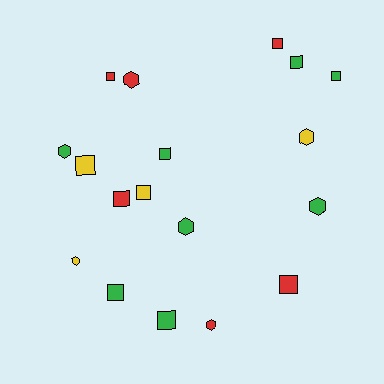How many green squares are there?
There are 5 green squares.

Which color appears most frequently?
Green, with 8 objects.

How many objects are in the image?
There are 18 objects.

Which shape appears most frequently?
Square, with 11 objects.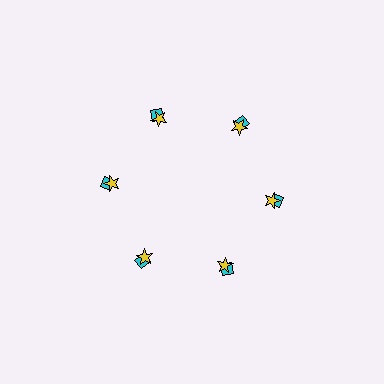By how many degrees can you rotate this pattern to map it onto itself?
The pattern maps onto itself every 60 degrees of rotation.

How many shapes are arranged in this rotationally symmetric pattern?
There are 12 shapes, arranged in 6 groups of 2.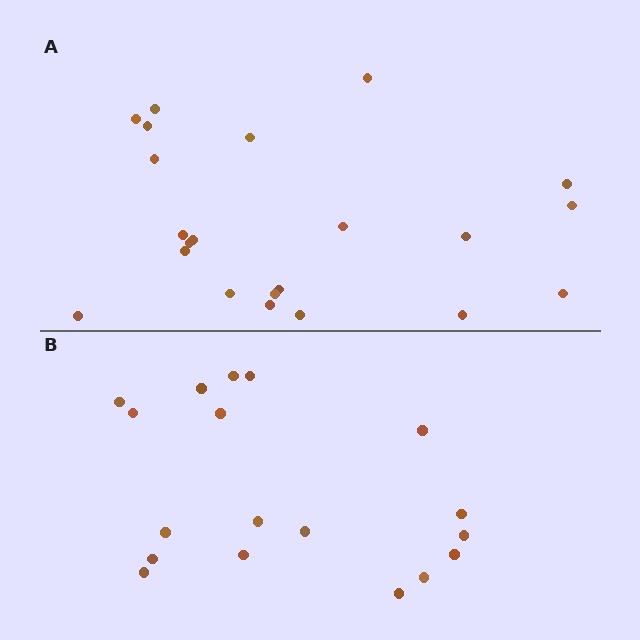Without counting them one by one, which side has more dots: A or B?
Region A (the top region) has more dots.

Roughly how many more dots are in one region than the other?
Region A has about 4 more dots than region B.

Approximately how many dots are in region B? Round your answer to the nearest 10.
About 20 dots. (The exact count is 18, which rounds to 20.)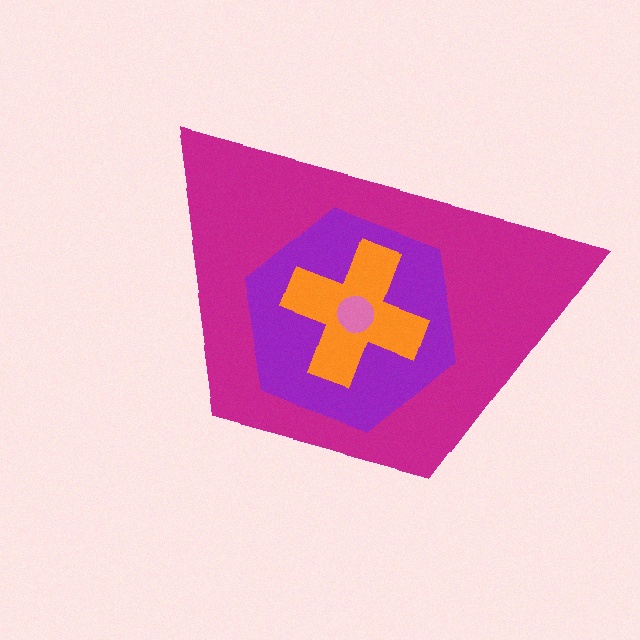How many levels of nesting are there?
4.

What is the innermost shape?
The pink circle.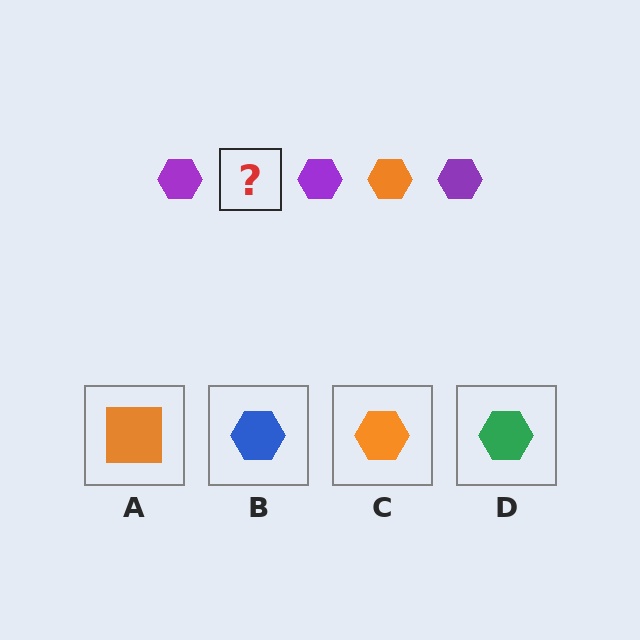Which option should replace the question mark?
Option C.